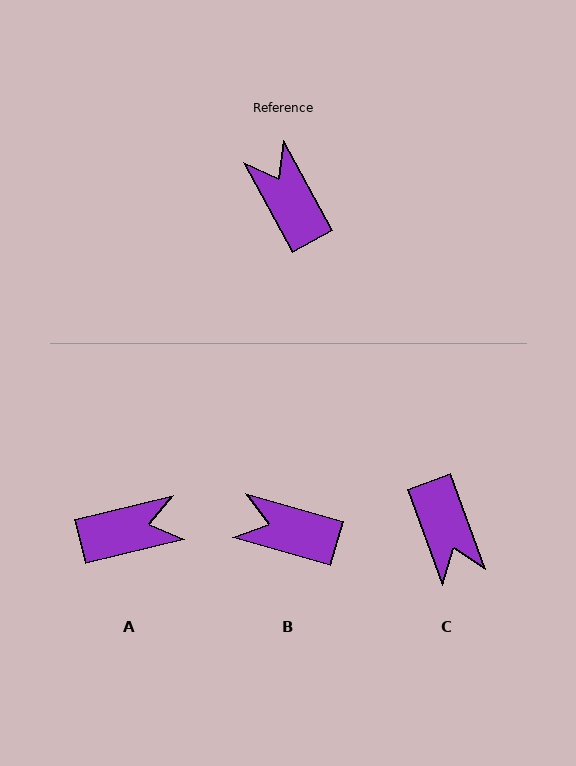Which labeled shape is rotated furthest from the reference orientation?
C, about 172 degrees away.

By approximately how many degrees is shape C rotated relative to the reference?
Approximately 172 degrees counter-clockwise.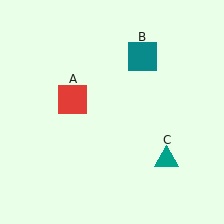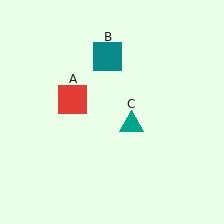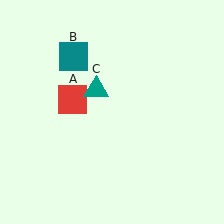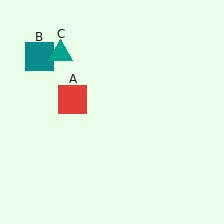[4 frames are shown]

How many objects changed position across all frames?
2 objects changed position: teal square (object B), teal triangle (object C).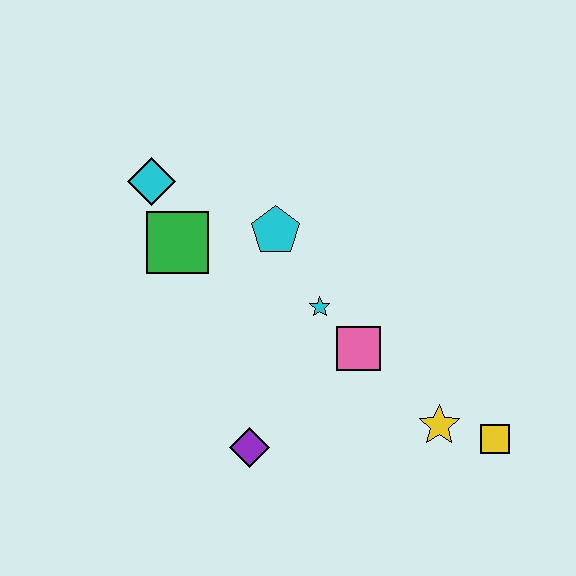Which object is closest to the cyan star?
The pink square is closest to the cyan star.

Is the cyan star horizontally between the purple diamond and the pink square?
Yes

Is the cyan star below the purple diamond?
No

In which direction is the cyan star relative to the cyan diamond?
The cyan star is to the right of the cyan diamond.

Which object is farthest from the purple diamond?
The cyan diamond is farthest from the purple diamond.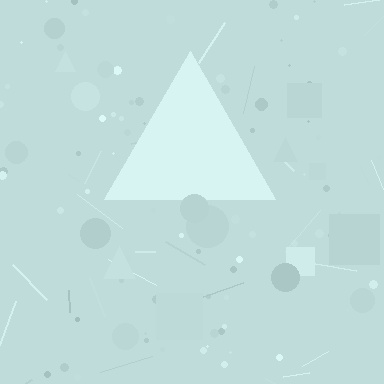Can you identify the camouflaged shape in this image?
The camouflaged shape is a triangle.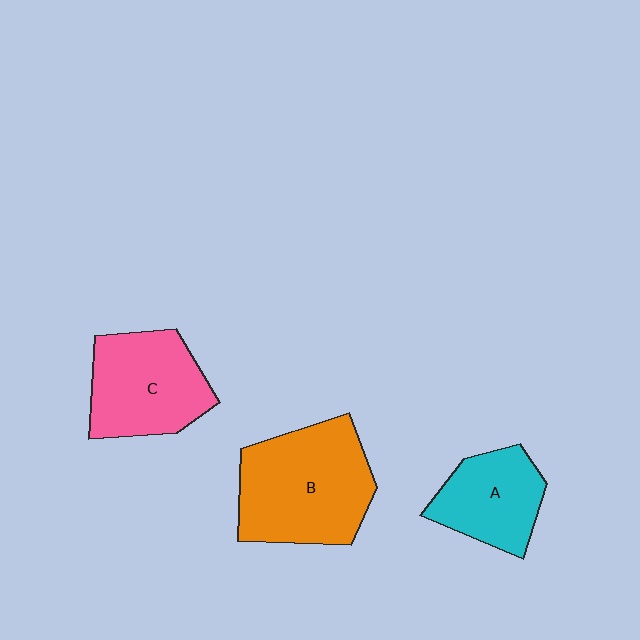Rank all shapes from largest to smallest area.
From largest to smallest: B (orange), C (pink), A (cyan).